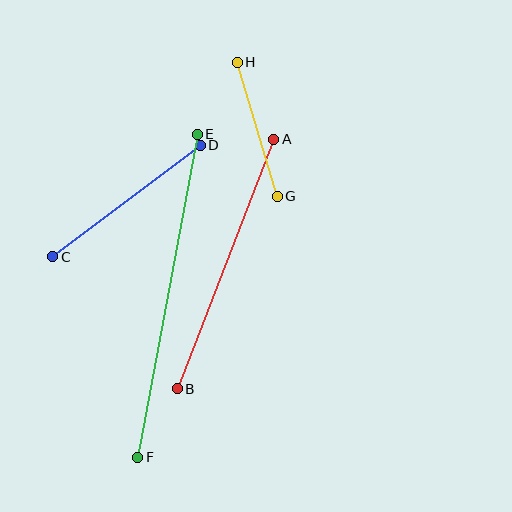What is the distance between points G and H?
The distance is approximately 140 pixels.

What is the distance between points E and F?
The distance is approximately 329 pixels.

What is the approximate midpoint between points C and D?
The midpoint is at approximately (126, 201) pixels.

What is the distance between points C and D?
The distance is approximately 185 pixels.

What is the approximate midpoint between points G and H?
The midpoint is at approximately (257, 129) pixels.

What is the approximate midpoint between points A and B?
The midpoint is at approximately (226, 264) pixels.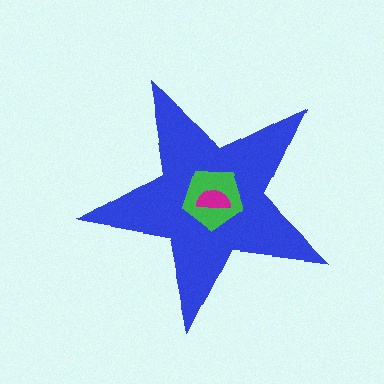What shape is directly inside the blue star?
The green pentagon.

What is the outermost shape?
The blue star.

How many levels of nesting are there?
3.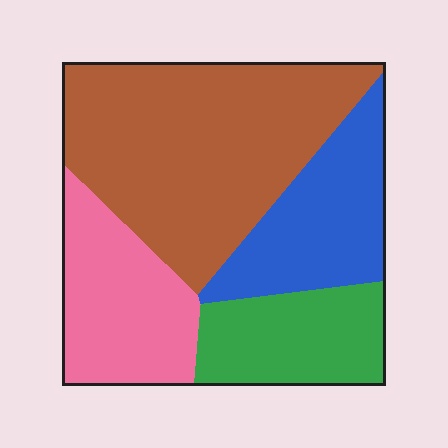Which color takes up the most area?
Brown, at roughly 45%.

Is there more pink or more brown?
Brown.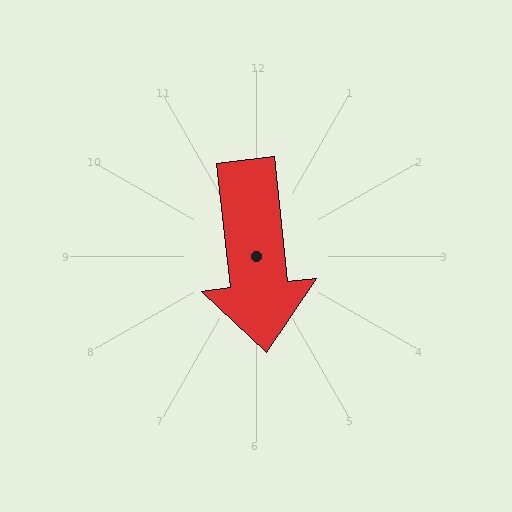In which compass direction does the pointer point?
South.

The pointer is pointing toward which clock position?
Roughly 6 o'clock.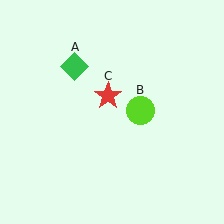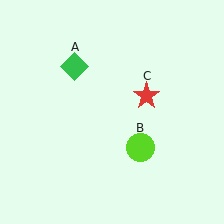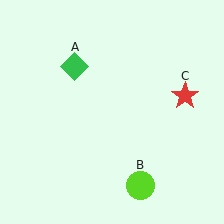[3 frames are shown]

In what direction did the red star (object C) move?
The red star (object C) moved right.